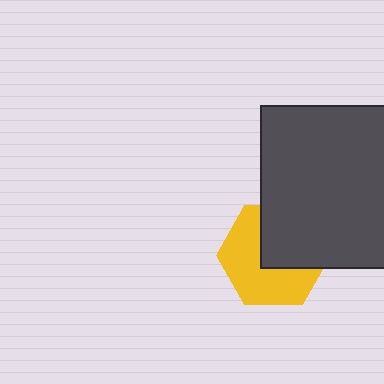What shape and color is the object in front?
The object in front is a dark gray square.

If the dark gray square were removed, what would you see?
You would see the complete yellow hexagon.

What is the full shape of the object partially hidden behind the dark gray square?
The partially hidden object is a yellow hexagon.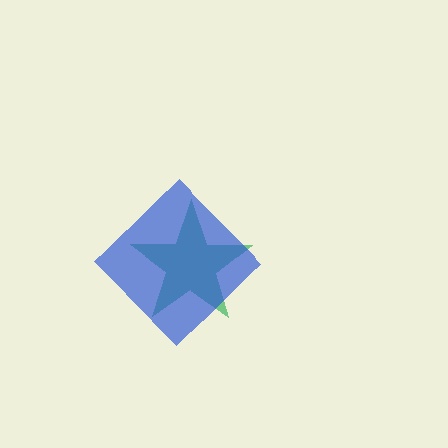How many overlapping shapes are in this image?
There are 2 overlapping shapes in the image.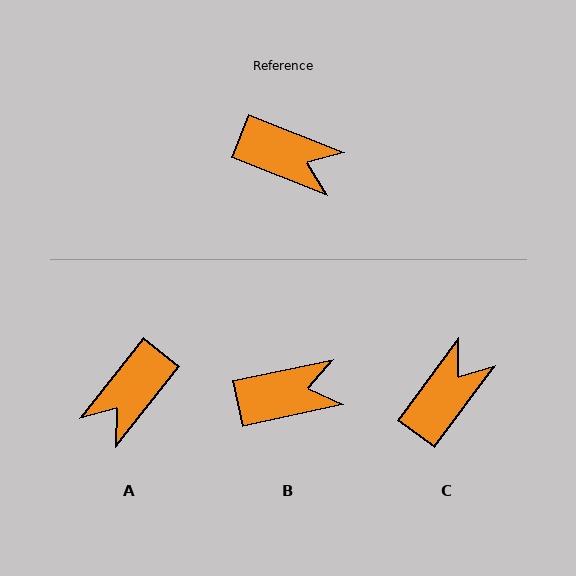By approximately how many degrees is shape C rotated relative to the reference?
Approximately 75 degrees counter-clockwise.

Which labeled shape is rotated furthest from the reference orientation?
A, about 107 degrees away.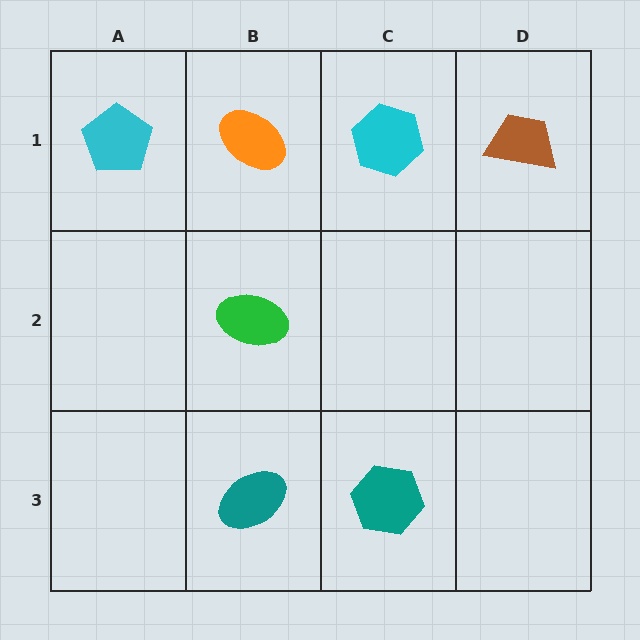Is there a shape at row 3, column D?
No, that cell is empty.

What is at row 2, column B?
A green ellipse.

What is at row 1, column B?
An orange ellipse.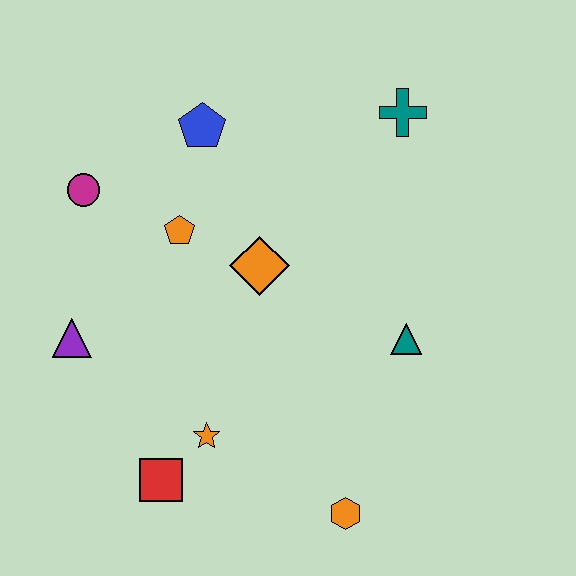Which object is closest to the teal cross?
The blue pentagon is closest to the teal cross.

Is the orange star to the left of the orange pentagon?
No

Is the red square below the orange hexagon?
No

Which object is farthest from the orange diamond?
The orange hexagon is farthest from the orange diamond.